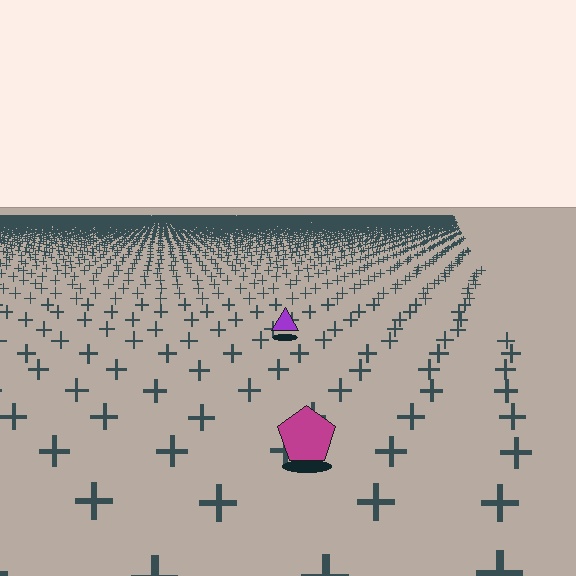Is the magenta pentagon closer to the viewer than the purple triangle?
Yes. The magenta pentagon is closer — you can tell from the texture gradient: the ground texture is coarser near it.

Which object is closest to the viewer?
The magenta pentagon is closest. The texture marks near it are larger and more spread out.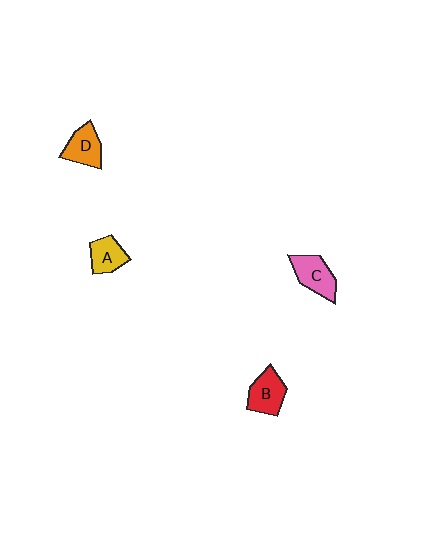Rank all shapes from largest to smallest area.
From largest to smallest: C (pink), B (red), D (orange), A (yellow).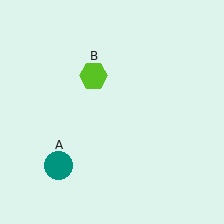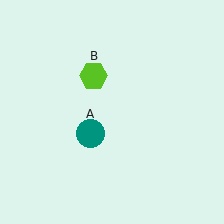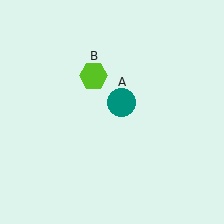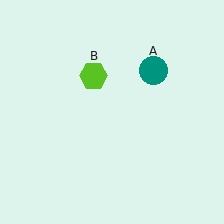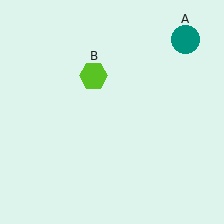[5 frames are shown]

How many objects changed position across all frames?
1 object changed position: teal circle (object A).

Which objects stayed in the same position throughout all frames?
Lime hexagon (object B) remained stationary.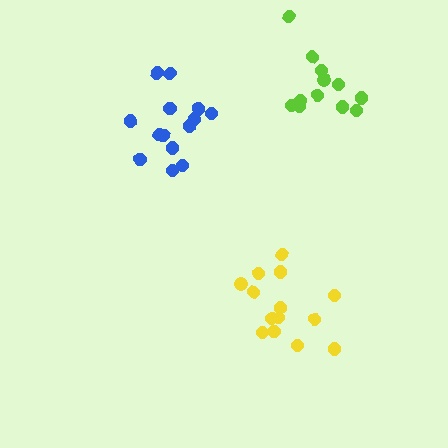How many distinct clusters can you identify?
There are 3 distinct clusters.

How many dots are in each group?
Group 1: 14 dots, Group 2: 14 dots, Group 3: 12 dots (40 total).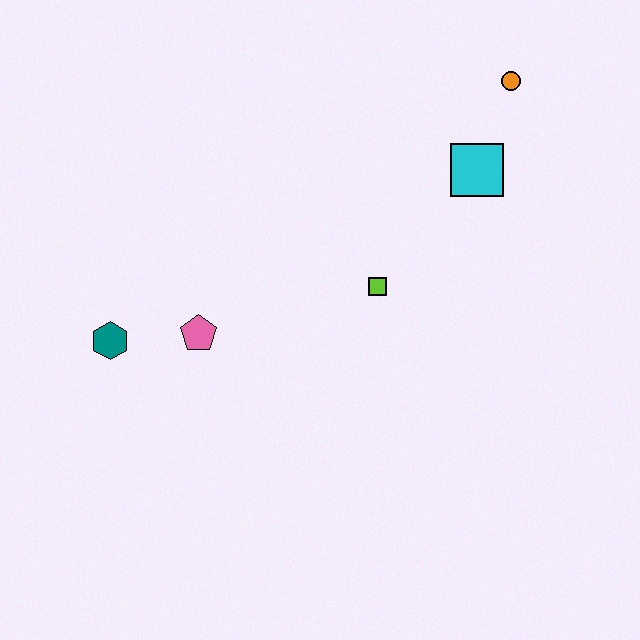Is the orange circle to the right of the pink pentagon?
Yes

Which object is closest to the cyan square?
The orange circle is closest to the cyan square.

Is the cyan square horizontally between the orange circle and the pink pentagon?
Yes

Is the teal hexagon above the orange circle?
No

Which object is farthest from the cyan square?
The teal hexagon is farthest from the cyan square.